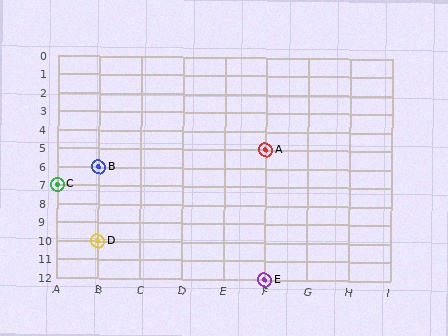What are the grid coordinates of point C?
Point C is at grid coordinates (A, 7).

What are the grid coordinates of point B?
Point B is at grid coordinates (B, 6).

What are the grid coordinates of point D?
Point D is at grid coordinates (B, 10).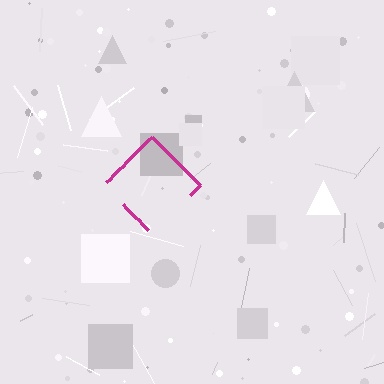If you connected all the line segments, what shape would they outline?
They would outline a diamond.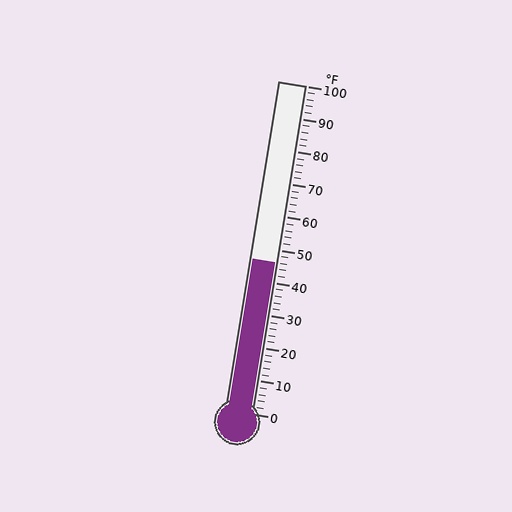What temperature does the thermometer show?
The thermometer shows approximately 46°F.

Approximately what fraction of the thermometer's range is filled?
The thermometer is filled to approximately 45% of its range.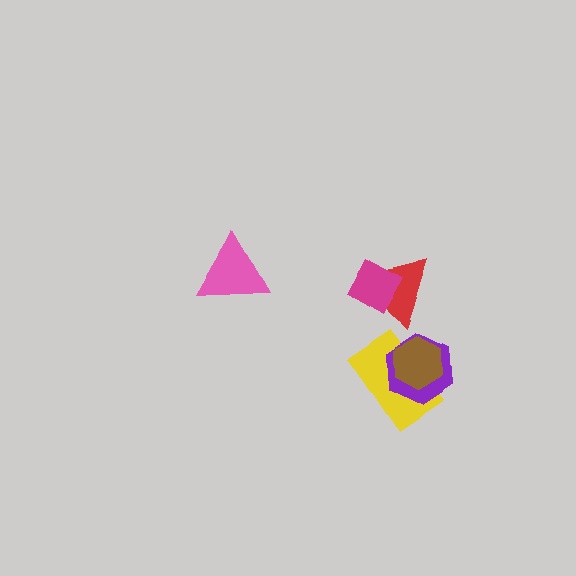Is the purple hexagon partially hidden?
Yes, it is partially covered by another shape.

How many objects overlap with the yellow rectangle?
2 objects overlap with the yellow rectangle.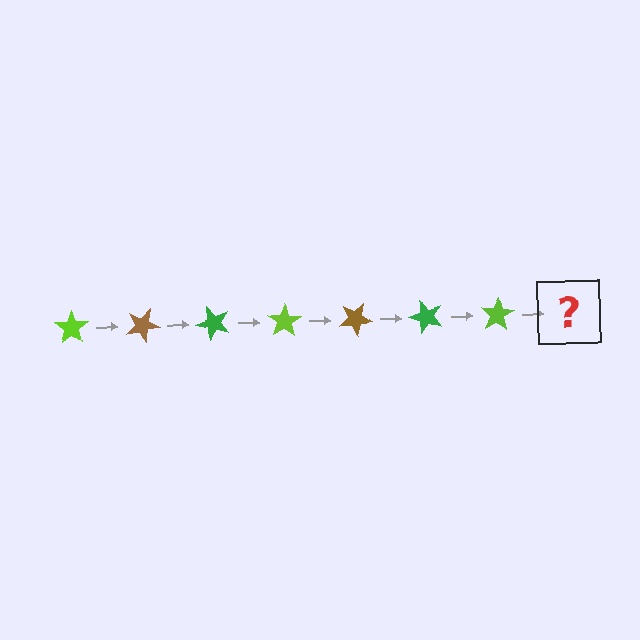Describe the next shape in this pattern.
It should be a brown star, rotated 175 degrees from the start.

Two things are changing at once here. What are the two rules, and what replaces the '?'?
The two rules are that it rotates 25 degrees each step and the color cycles through lime, brown, and green. The '?' should be a brown star, rotated 175 degrees from the start.